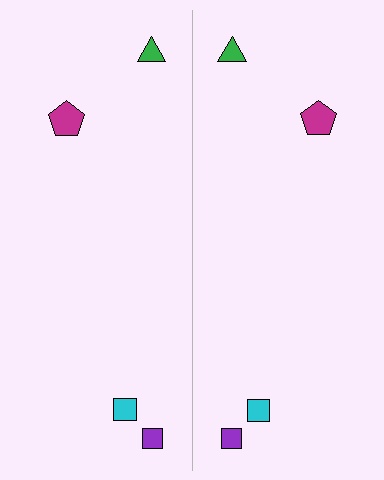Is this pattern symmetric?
Yes, this pattern has bilateral (reflection) symmetry.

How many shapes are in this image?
There are 8 shapes in this image.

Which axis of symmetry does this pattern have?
The pattern has a vertical axis of symmetry running through the center of the image.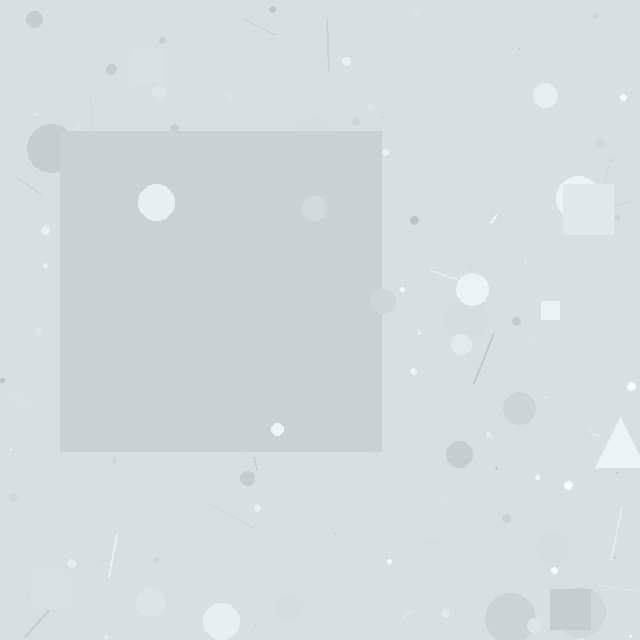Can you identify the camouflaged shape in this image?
The camouflaged shape is a square.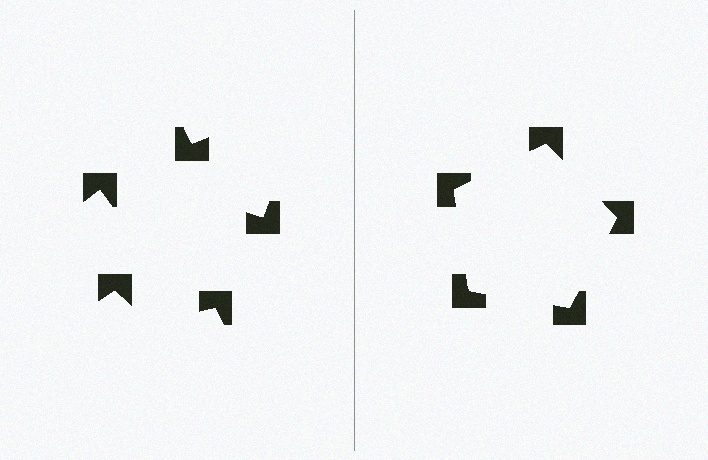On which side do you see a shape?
An illusory pentagon appears on the right side. On the left side the wedge cuts are rotated, so no coherent shape forms.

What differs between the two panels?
The notched squares are positioned identically on both sides; only the wedge orientations differ. On the right they align to a pentagon; on the left they are misaligned.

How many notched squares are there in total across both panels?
10 — 5 on each side.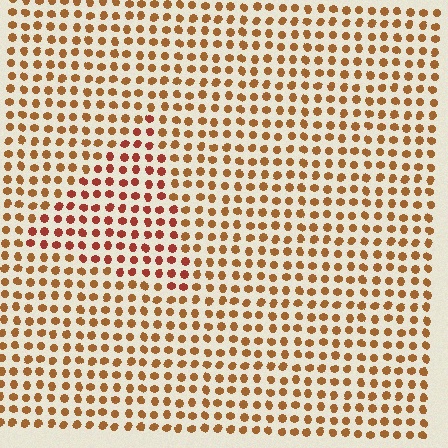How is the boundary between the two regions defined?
The boundary is defined purely by a slight shift in hue (about 24 degrees). Spacing, size, and orientation are identical on both sides.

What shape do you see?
I see a triangle.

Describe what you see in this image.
The image is filled with small brown elements in a uniform arrangement. A triangle-shaped region is visible where the elements are tinted to a slightly different hue, forming a subtle color boundary.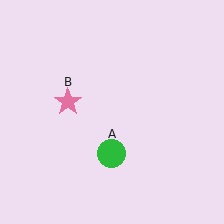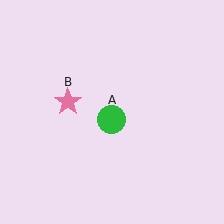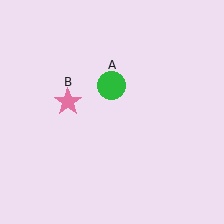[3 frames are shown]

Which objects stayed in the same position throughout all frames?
Pink star (object B) remained stationary.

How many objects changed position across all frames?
1 object changed position: green circle (object A).